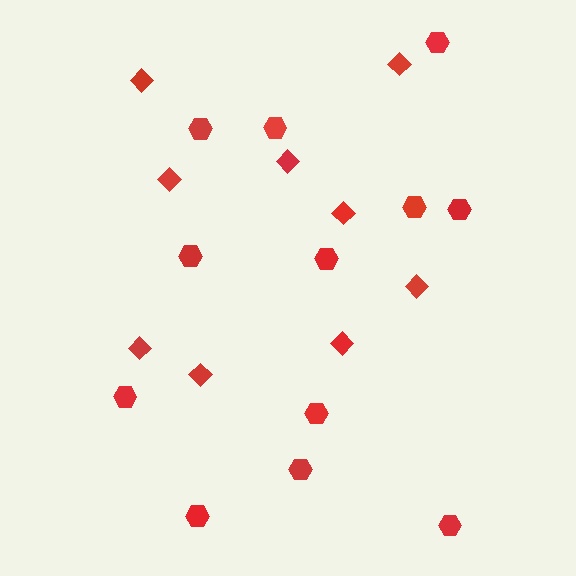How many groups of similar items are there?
There are 2 groups: one group of hexagons (12) and one group of diamonds (9).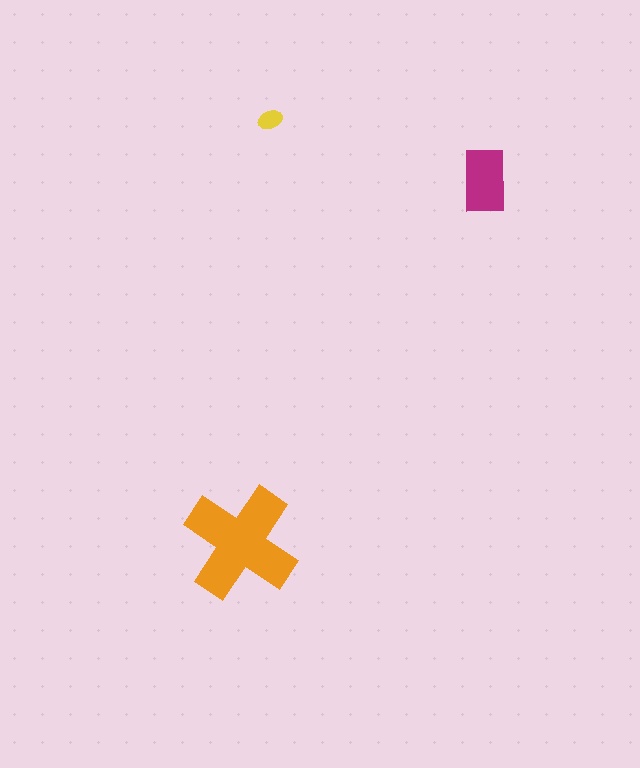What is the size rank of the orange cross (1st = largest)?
1st.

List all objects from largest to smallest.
The orange cross, the magenta rectangle, the yellow ellipse.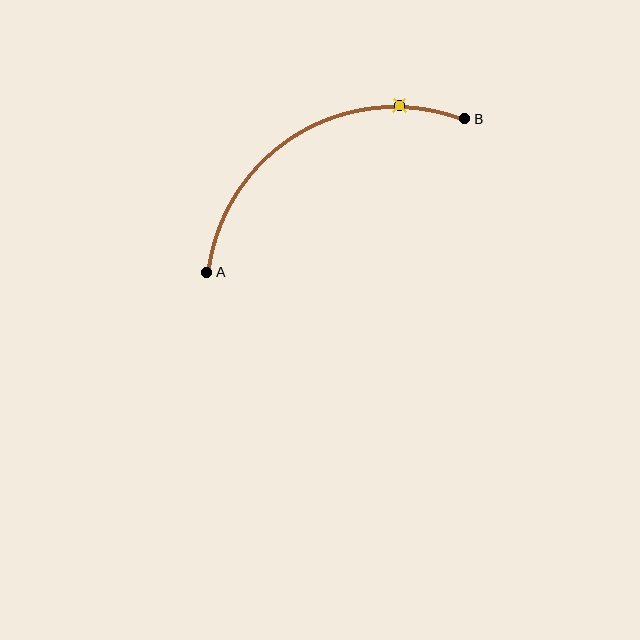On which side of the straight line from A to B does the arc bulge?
The arc bulges above the straight line connecting A and B.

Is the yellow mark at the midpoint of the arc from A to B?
No. The yellow mark lies on the arc but is closer to endpoint B. The arc midpoint would be at the point on the curve equidistant along the arc from both A and B.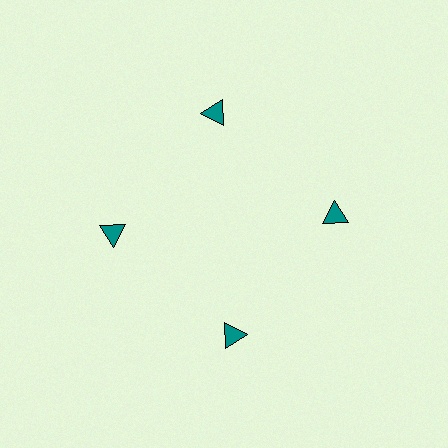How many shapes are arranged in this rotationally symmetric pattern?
There are 4 shapes, arranged in 4 groups of 1.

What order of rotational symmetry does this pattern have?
This pattern has 4-fold rotational symmetry.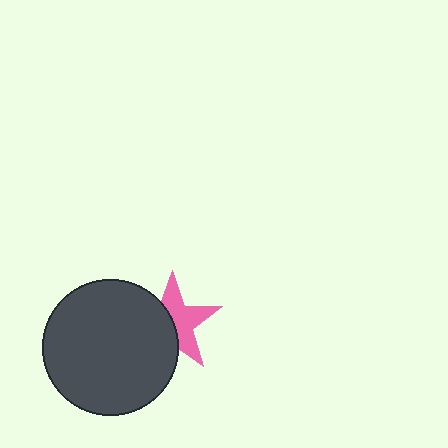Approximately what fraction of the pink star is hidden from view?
Roughly 47% of the pink star is hidden behind the dark gray circle.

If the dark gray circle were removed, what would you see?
You would see the complete pink star.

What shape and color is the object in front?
The object in front is a dark gray circle.